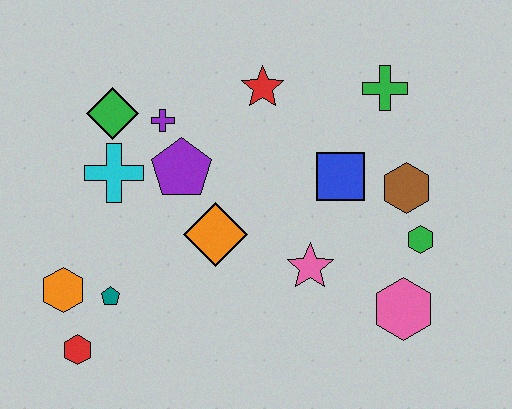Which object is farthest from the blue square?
The red hexagon is farthest from the blue square.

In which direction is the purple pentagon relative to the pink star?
The purple pentagon is to the left of the pink star.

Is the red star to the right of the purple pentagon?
Yes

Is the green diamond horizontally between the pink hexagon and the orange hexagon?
Yes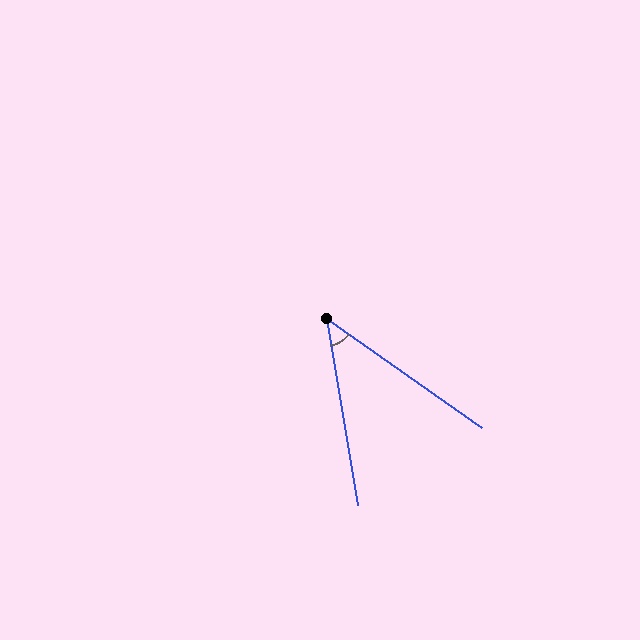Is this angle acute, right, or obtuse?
It is acute.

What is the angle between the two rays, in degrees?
Approximately 46 degrees.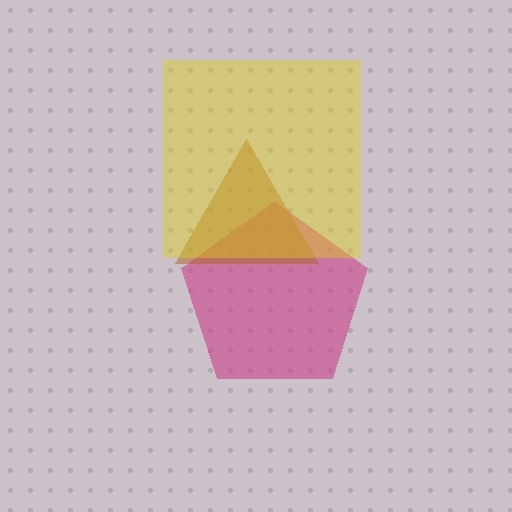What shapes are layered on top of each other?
The layered shapes are: a magenta pentagon, a brown triangle, a yellow square.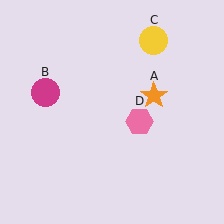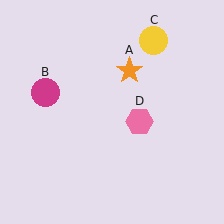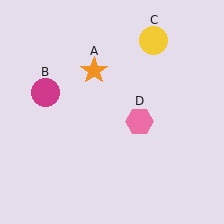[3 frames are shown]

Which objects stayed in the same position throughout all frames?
Magenta circle (object B) and yellow circle (object C) and pink hexagon (object D) remained stationary.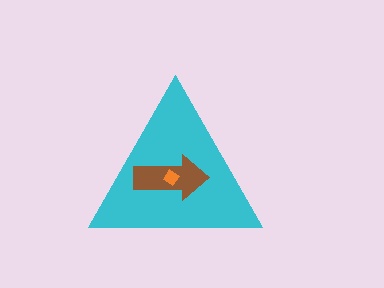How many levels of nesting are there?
3.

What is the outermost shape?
The cyan triangle.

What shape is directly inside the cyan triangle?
The brown arrow.